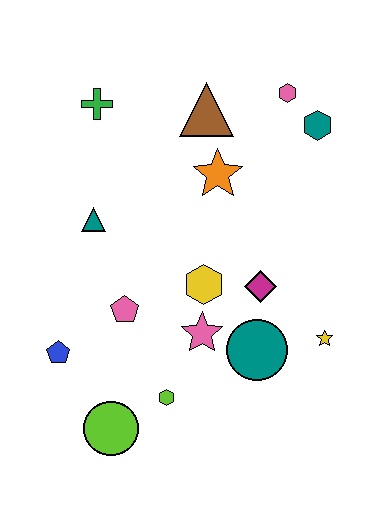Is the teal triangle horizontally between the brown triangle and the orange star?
No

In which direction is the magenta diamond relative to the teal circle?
The magenta diamond is above the teal circle.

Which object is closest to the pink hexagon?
The teal hexagon is closest to the pink hexagon.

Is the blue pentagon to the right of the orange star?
No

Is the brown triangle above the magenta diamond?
Yes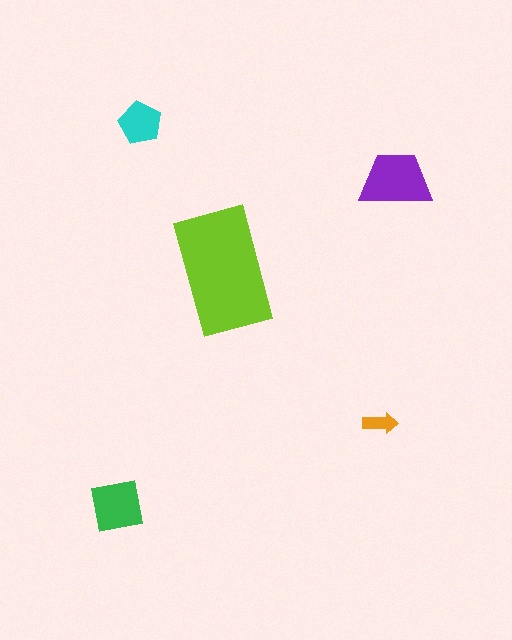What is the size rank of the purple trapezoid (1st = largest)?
2nd.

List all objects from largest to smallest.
The lime rectangle, the purple trapezoid, the green square, the cyan pentagon, the orange arrow.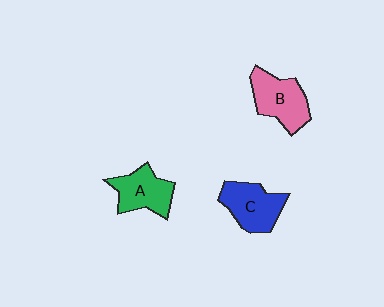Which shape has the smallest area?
Shape A (green).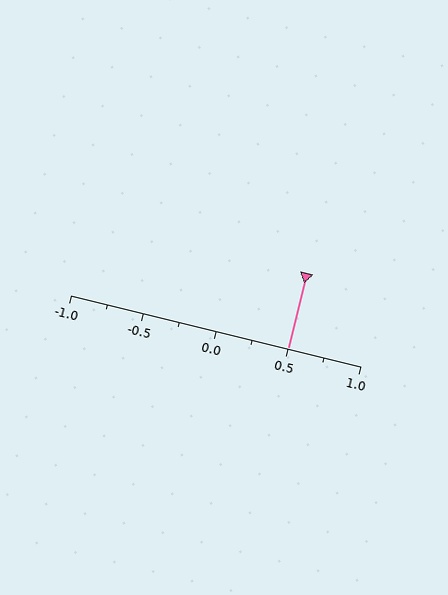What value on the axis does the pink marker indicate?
The marker indicates approximately 0.5.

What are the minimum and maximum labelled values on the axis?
The axis runs from -1.0 to 1.0.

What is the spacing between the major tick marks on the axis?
The major ticks are spaced 0.5 apart.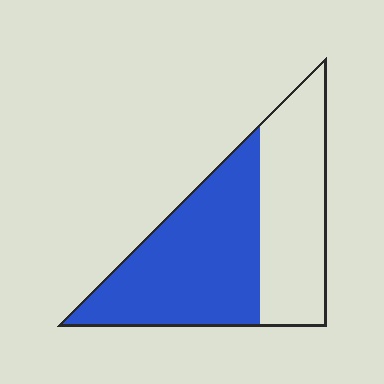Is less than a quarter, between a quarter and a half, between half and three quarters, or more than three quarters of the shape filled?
Between half and three quarters.